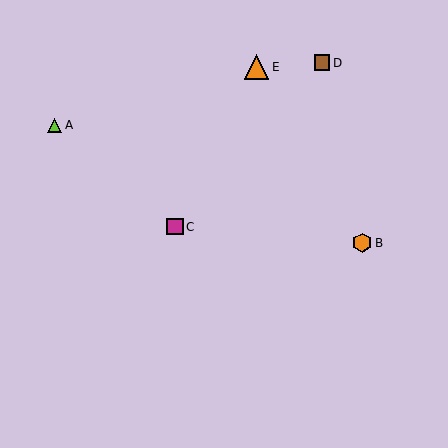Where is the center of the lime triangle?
The center of the lime triangle is at (55, 125).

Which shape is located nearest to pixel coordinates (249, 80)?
The orange triangle (labeled E) at (256, 67) is nearest to that location.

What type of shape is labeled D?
Shape D is a brown square.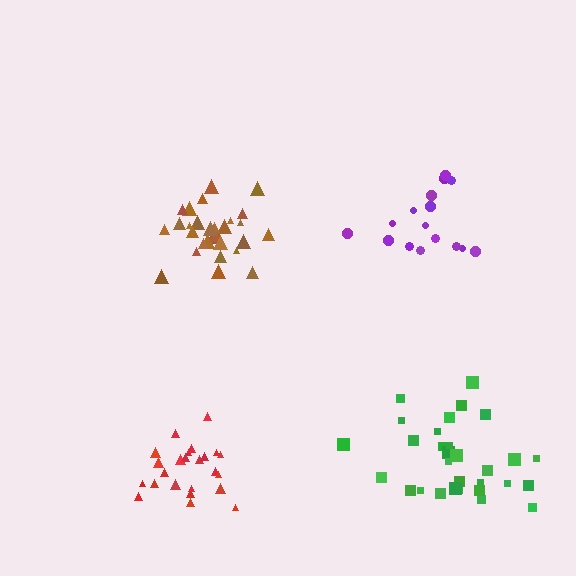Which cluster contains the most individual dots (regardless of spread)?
Brown (30).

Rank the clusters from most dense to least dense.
brown, red, green, purple.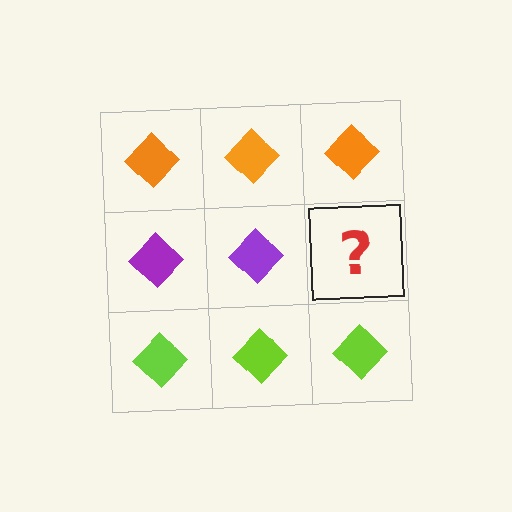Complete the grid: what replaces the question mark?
The question mark should be replaced with a purple diamond.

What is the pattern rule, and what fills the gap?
The rule is that each row has a consistent color. The gap should be filled with a purple diamond.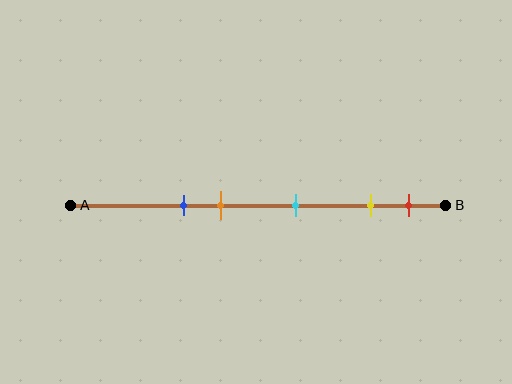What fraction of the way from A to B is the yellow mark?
The yellow mark is approximately 80% (0.8) of the way from A to B.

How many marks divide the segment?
There are 5 marks dividing the segment.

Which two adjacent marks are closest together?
The yellow and red marks are the closest adjacent pair.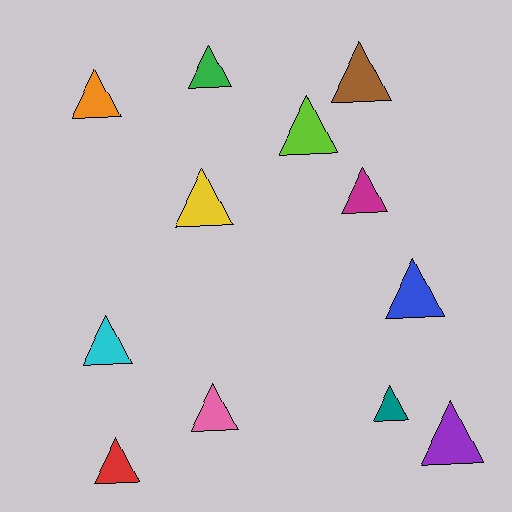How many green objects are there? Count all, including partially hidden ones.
There is 1 green object.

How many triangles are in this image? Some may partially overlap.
There are 12 triangles.